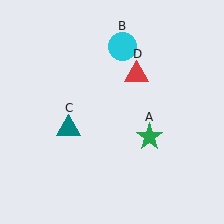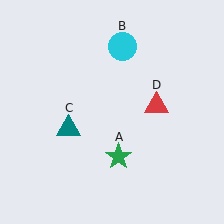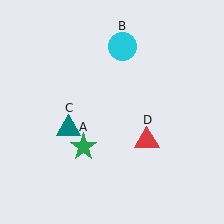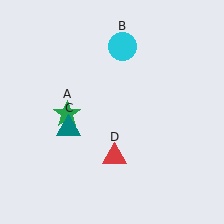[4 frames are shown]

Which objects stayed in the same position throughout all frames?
Cyan circle (object B) and teal triangle (object C) remained stationary.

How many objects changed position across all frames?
2 objects changed position: green star (object A), red triangle (object D).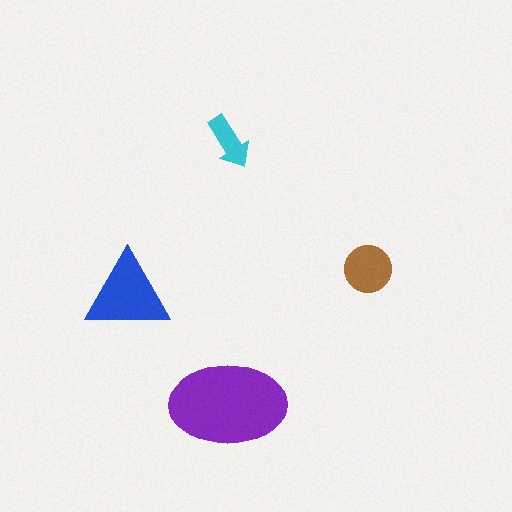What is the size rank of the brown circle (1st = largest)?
3rd.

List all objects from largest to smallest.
The purple ellipse, the blue triangle, the brown circle, the cyan arrow.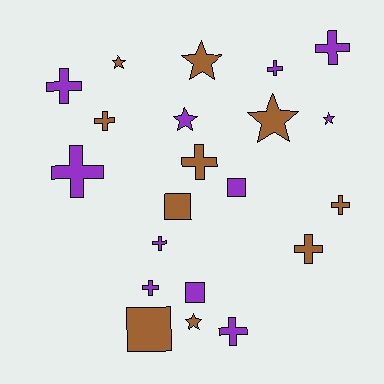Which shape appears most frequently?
Cross, with 11 objects.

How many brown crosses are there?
There are 4 brown crosses.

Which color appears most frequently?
Purple, with 11 objects.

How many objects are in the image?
There are 21 objects.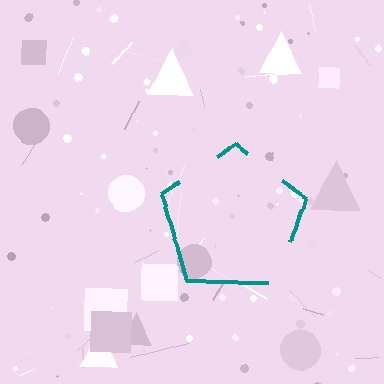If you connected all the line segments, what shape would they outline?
They would outline a pentagon.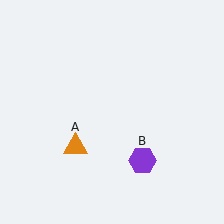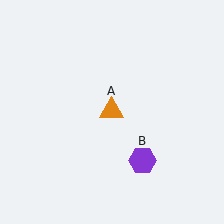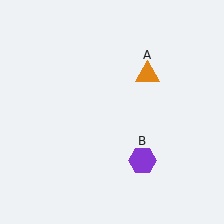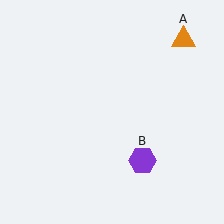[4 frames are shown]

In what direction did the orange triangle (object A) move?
The orange triangle (object A) moved up and to the right.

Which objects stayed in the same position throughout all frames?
Purple hexagon (object B) remained stationary.